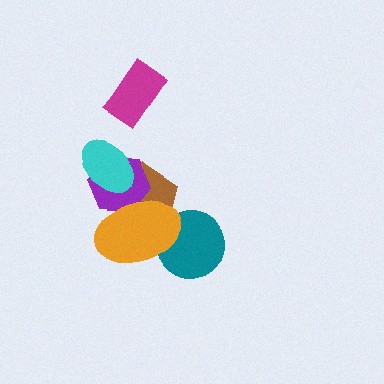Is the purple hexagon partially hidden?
Yes, it is partially covered by another shape.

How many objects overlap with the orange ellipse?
3 objects overlap with the orange ellipse.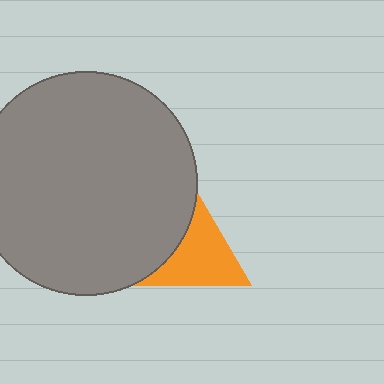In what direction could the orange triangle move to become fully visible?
The orange triangle could move right. That would shift it out from behind the gray circle entirely.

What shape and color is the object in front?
The object in front is a gray circle.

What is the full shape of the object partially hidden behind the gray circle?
The partially hidden object is an orange triangle.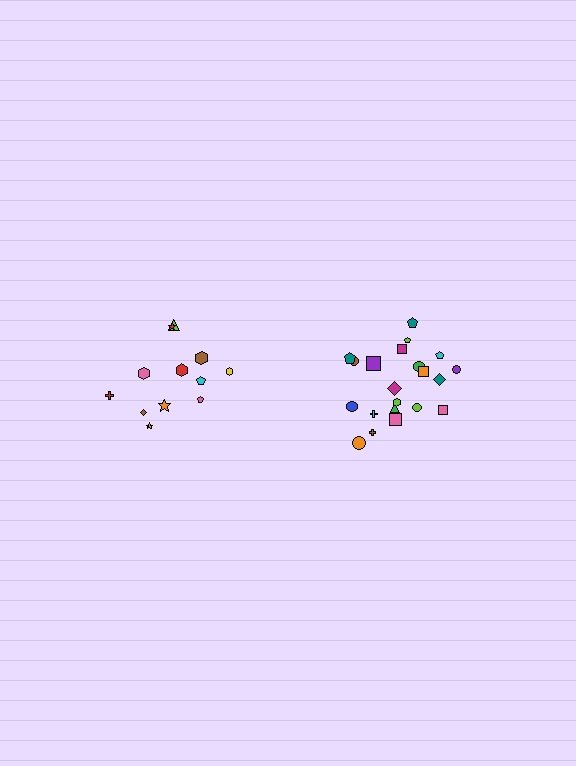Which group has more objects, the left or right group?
The right group.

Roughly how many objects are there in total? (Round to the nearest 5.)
Roughly 35 objects in total.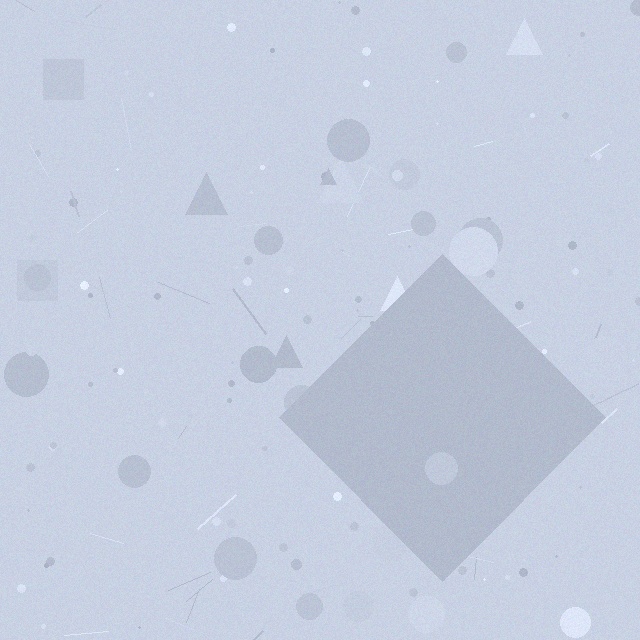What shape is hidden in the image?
A diamond is hidden in the image.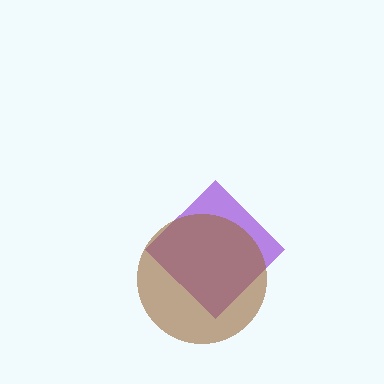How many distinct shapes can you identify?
There are 2 distinct shapes: a purple diamond, a brown circle.